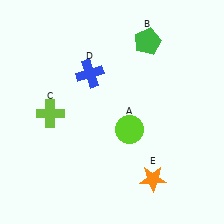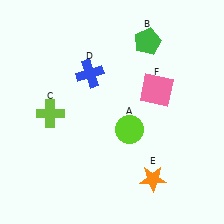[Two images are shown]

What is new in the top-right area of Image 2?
A pink square (F) was added in the top-right area of Image 2.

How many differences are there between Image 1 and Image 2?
There is 1 difference between the two images.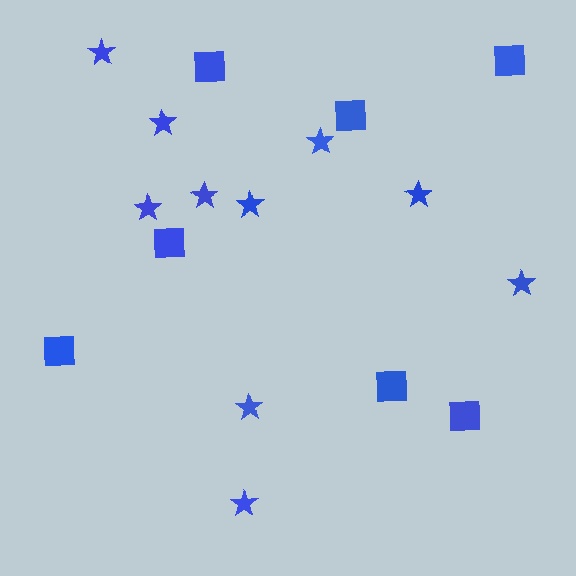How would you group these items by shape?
There are 2 groups: one group of stars (10) and one group of squares (7).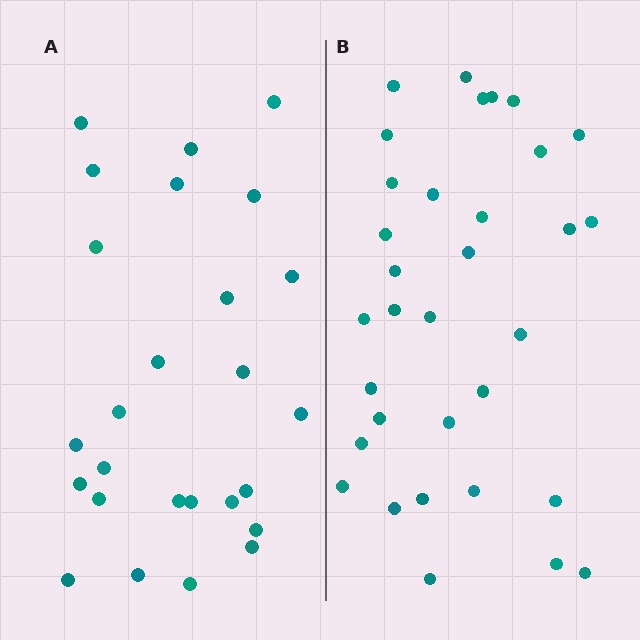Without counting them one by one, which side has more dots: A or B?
Region B (the right region) has more dots.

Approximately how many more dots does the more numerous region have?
Region B has roughly 8 or so more dots than region A.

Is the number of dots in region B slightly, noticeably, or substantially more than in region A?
Region B has noticeably more, but not dramatically so. The ratio is roughly 1.3 to 1.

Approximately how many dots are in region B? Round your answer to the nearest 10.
About 30 dots. (The exact count is 33, which rounds to 30.)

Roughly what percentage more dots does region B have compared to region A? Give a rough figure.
About 25% more.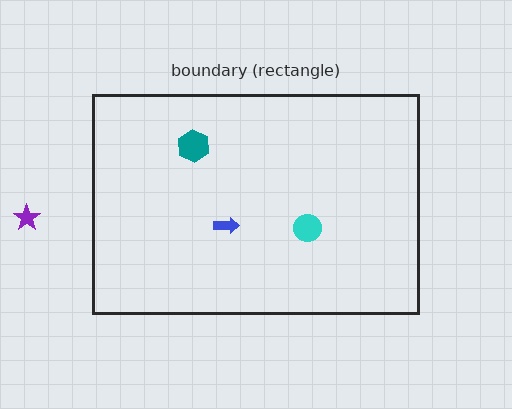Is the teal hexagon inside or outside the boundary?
Inside.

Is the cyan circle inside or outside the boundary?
Inside.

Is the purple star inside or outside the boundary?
Outside.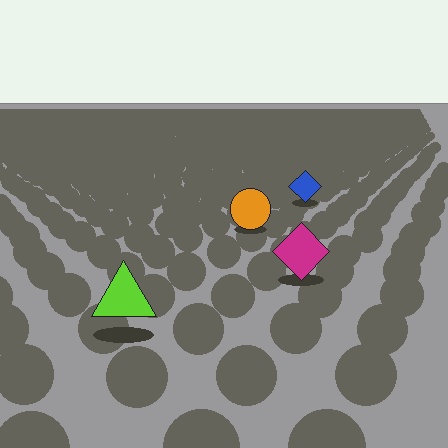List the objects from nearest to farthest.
From nearest to farthest: the lime triangle, the magenta diamond, the orange circle, the blue diamond.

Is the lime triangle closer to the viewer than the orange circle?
Yes. The lime triangle is closer — you can tell from the texture gradient: the ground texture is coarser near it.